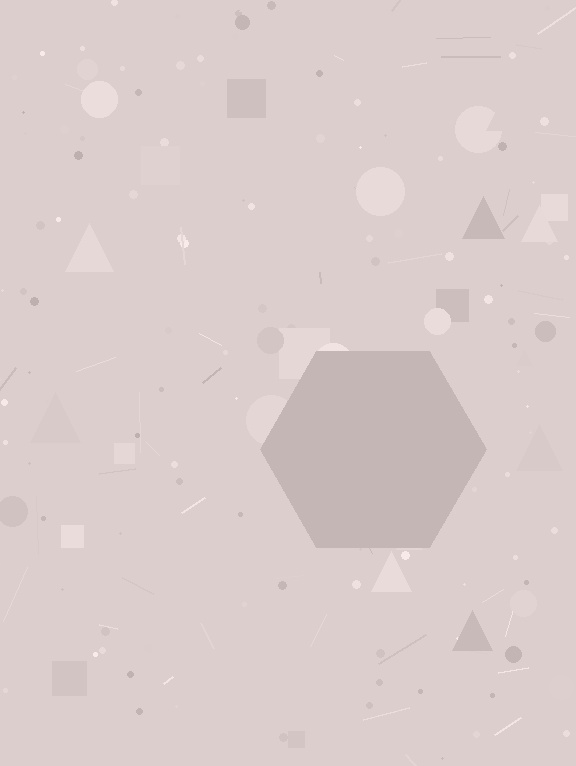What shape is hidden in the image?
A hexagon is hidden in the image.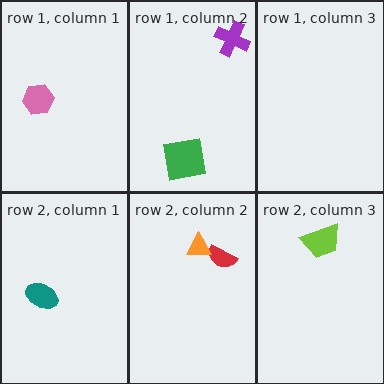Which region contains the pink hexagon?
The row 1, column 1 region.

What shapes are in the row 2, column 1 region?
The teal ellipse.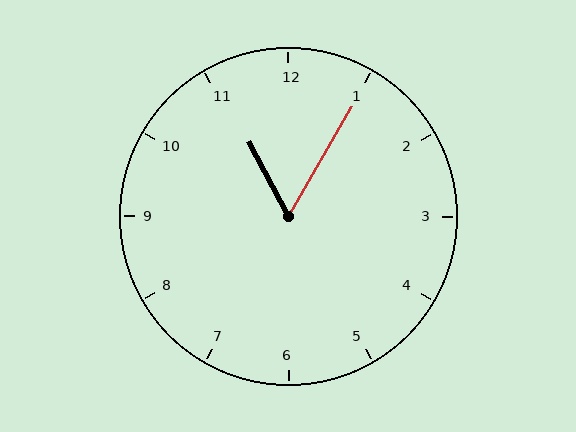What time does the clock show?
11:05.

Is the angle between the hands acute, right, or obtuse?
It is acute.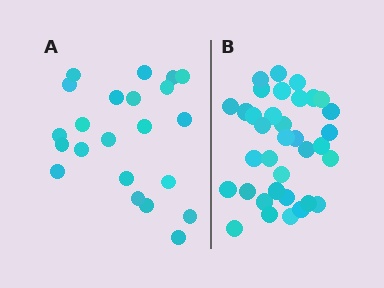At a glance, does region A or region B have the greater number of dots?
Region B (the right region) has more dots.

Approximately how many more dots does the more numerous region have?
Region B has approximately 15 more dots than region A.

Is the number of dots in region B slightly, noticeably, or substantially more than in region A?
Region B has substantially more. The ratio is roughly 1.6 to 1.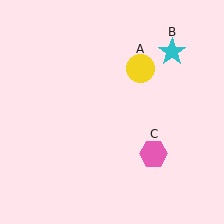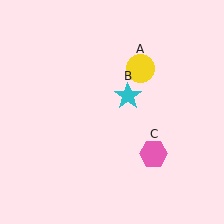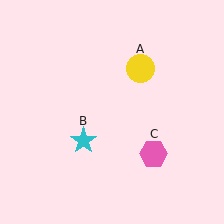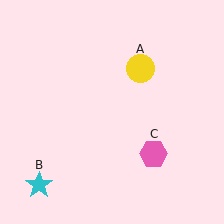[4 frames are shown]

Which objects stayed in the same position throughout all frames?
Yellow circle (object A) and pink hexagon (object C) remained stationary.